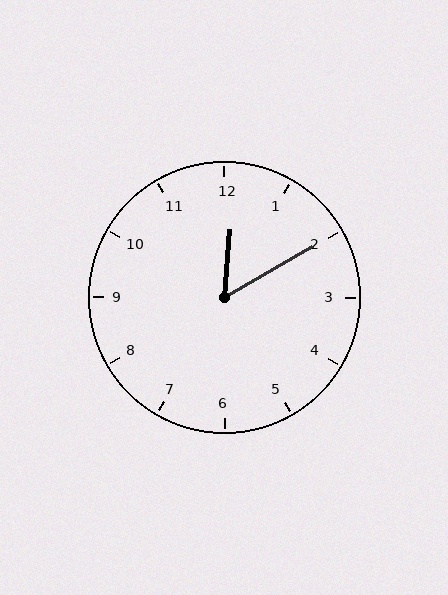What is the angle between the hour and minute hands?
Approximately 55 degrees.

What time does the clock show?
12:10.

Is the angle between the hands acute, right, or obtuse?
It is acute.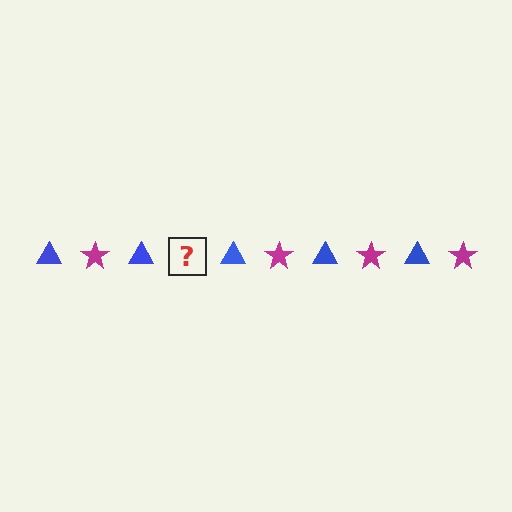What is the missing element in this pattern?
The missing element is a magenta star.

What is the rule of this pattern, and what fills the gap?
The rule is that the pattern alternates between blue triangle and magenta star. The gap should be filled with a magenta star.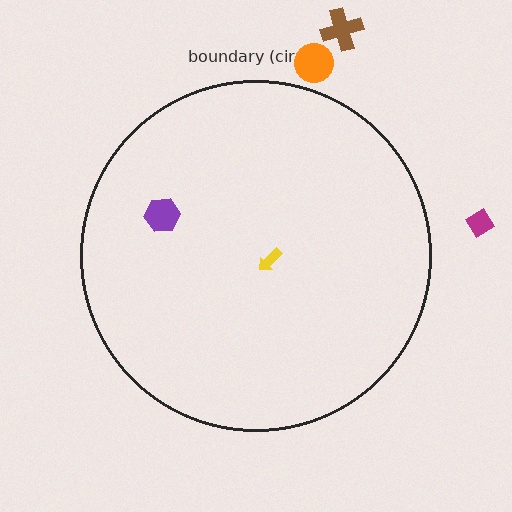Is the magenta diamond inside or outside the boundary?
Outside.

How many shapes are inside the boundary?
2 inside, 3 outside.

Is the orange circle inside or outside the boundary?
Outside.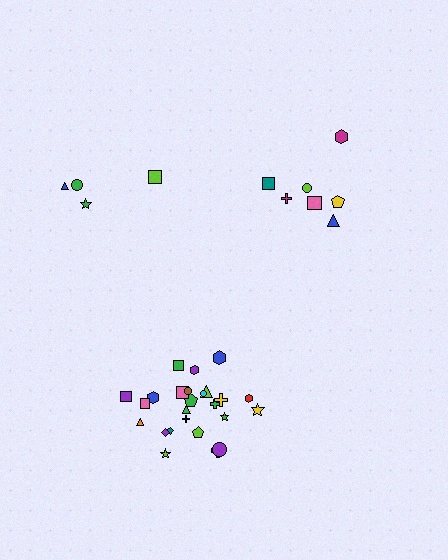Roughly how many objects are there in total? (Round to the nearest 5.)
Roughly 35 objects in total.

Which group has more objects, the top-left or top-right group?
The top-right group.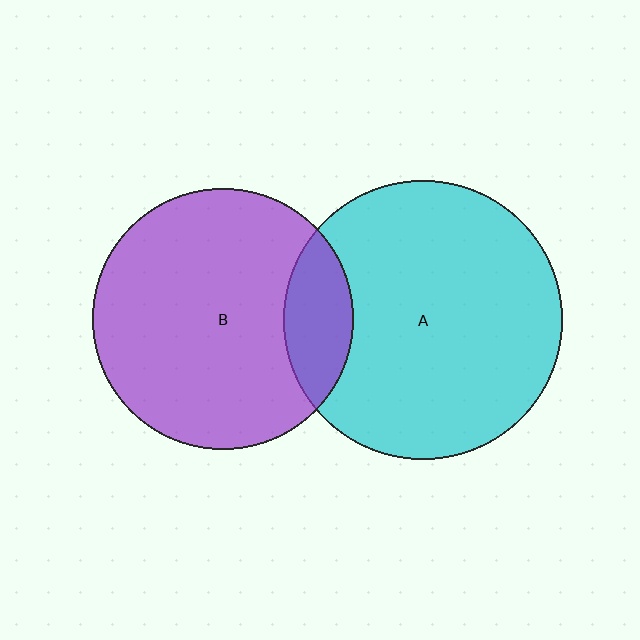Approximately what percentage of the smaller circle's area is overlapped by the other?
Approximately 15%.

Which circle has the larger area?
Circle A (cyan).